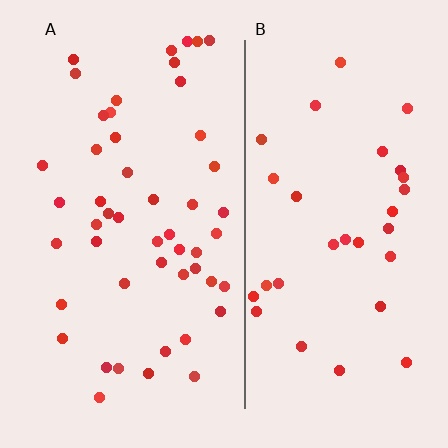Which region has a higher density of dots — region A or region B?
A (the left).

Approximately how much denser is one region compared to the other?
Approximately 1.6× — region A over region B.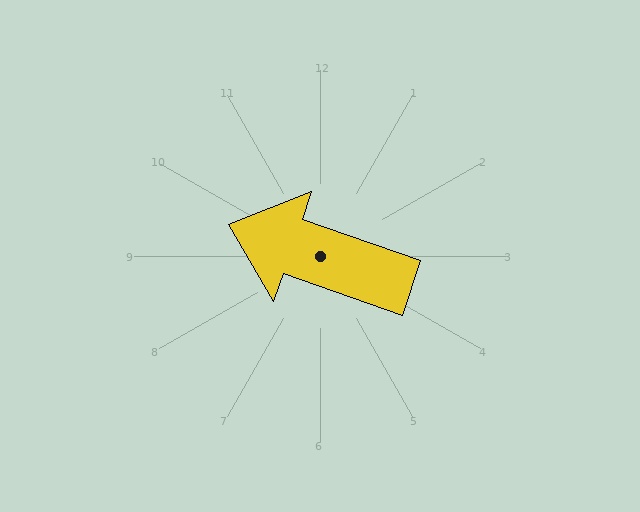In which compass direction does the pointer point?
West.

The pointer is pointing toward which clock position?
Roughly 10 o'clock.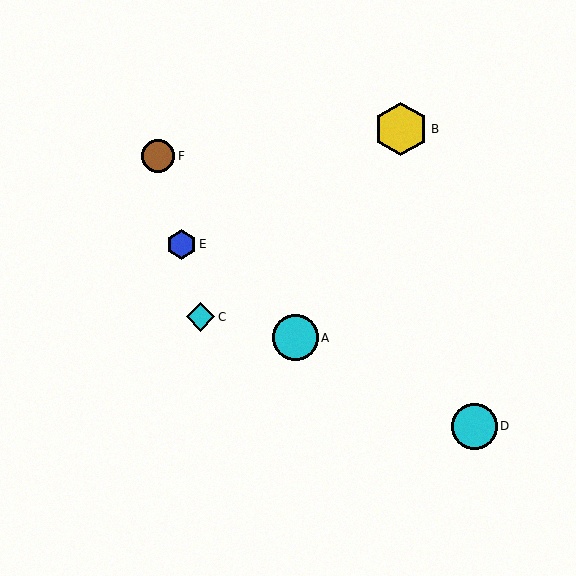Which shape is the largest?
The yellow hexagon (labeled B) is the largest.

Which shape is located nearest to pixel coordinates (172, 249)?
The blue hexagon (labeled E) at (182, 245) is nearest to that location.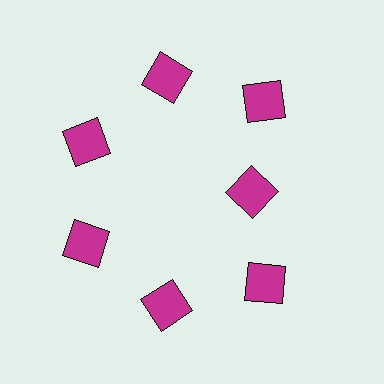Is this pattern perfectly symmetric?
No. The 7 magenta squares are arranged in a ring, but one element near the 3 o'clock position is pulled inward toward the center, breaking the 7-fold rotational symmetry.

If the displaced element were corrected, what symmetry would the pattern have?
It would have 7-fold rotational symmetry — the pattern would map onto itself every 51 degrees.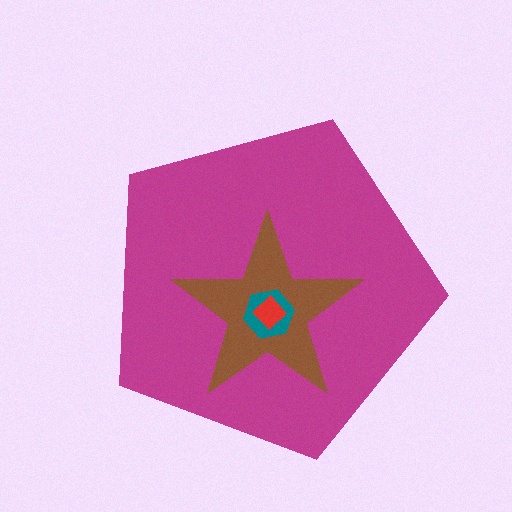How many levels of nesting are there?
4.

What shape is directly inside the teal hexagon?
The red diamond.